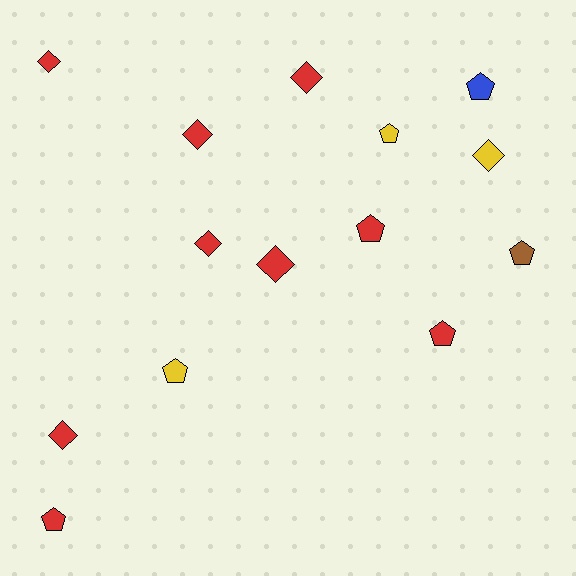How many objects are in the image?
There are 14 objects.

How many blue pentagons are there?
There is 1 blue pentagon.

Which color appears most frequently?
Red, with 9 objects.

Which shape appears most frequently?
Pentagon, with 7 objects.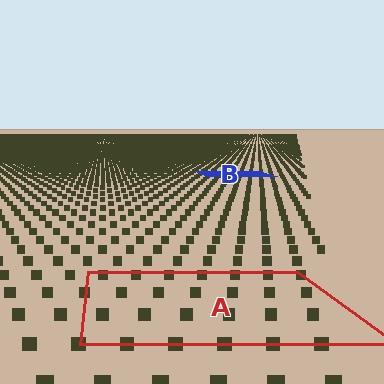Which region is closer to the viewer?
Region A is closer. The texture elements there are larger and more spread out.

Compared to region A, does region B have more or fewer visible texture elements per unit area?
Region B has more texture elements per unit area — they are packed more densely because it is farther away.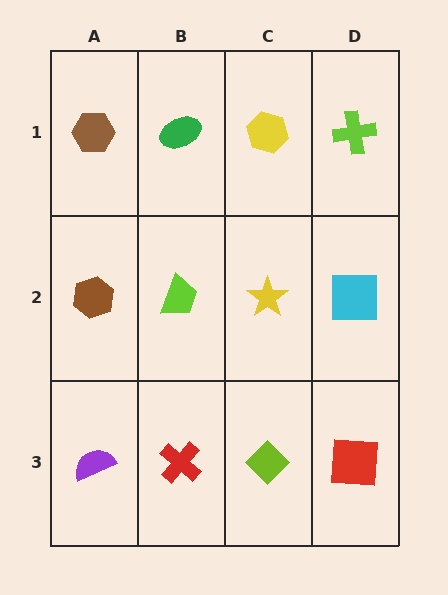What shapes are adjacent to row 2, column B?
A green ellipse (row 1, column B), a red cross (row 3, column B), a brown hexagon (row 2, column A), a yellow star (row 2, column C).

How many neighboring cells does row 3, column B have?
3.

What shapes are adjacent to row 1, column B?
A lime trapezoid (row 2, column B), a brown hexagon (row 1, column A), a yellow hexagon (row 1, column C).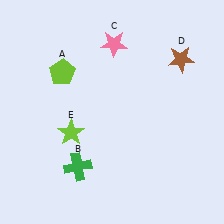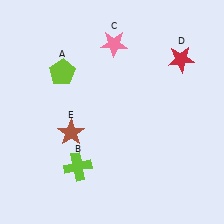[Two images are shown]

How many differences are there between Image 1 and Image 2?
There are 3 differences between the two images.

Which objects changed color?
B changed from green to lime. D changed from brown to red. E changed from lime to brown.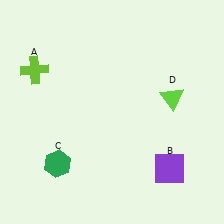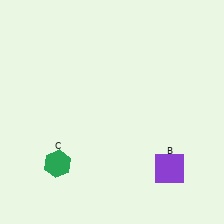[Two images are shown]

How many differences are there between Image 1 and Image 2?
There are 2 differences between the two images.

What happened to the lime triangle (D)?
The lime triangle (D) was removed in Image 2. It was in the top-right area of Image 1.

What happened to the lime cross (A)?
The lime cross (A) was removed in Image 2. It was in the top-left area of Image 1.